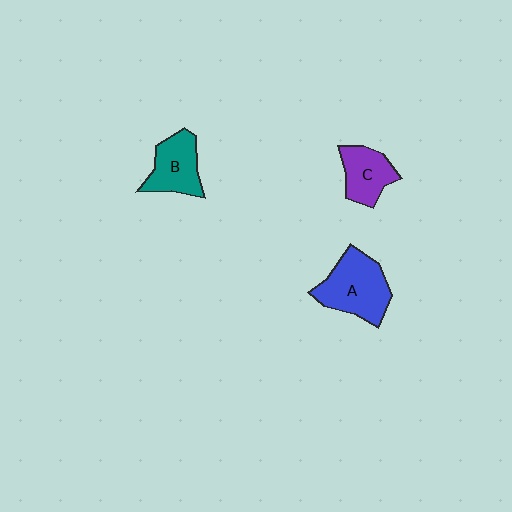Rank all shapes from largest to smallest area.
From largest to smallest: A (blue), B (teal), C (purple).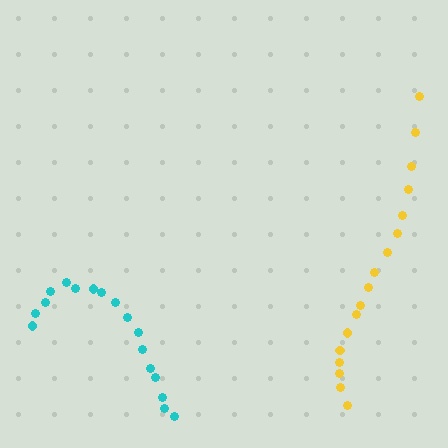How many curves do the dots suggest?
There are 2 distinct paths.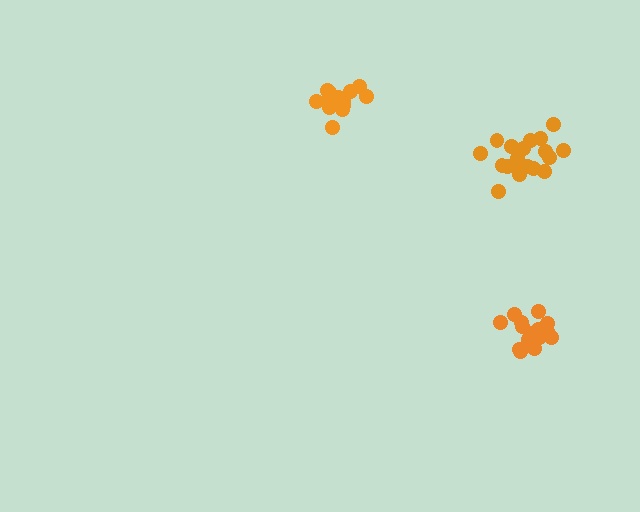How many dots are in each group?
Group 1: 18 dots, Group 2: 21 dots, Group 3: 15 dots (54 total).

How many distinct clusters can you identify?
There are 3 distinct clusters.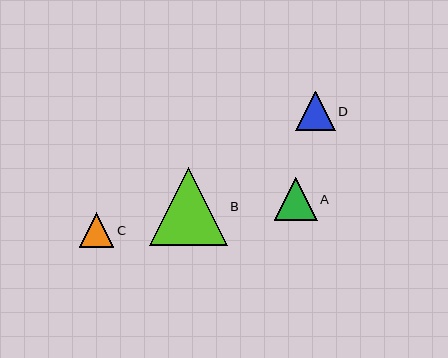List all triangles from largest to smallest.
From largest to smallest: B, A, D, C.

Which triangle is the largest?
Triangle B is the largest with a size of approximately 78 pixels.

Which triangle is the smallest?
Triangle C is the smallest with a size of approximately 34 pixels.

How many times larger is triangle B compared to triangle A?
Triangle B is approximately 1.8 times the size of triangle A.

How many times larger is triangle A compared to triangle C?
Triangle A is approximately 1.2 times the size of triangle C.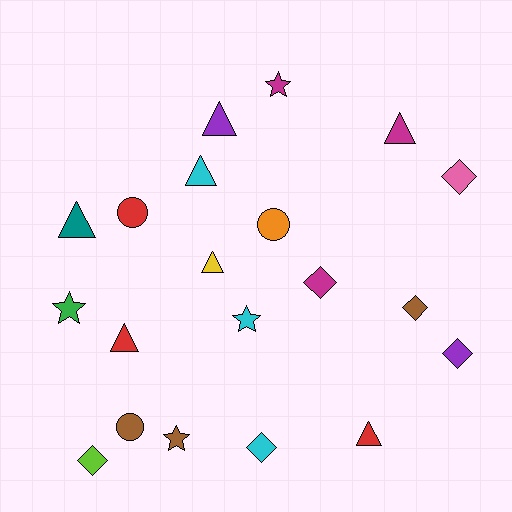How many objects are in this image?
There are 20 objects.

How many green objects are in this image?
There is 1 green object.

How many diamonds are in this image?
There are 6 diamonds.